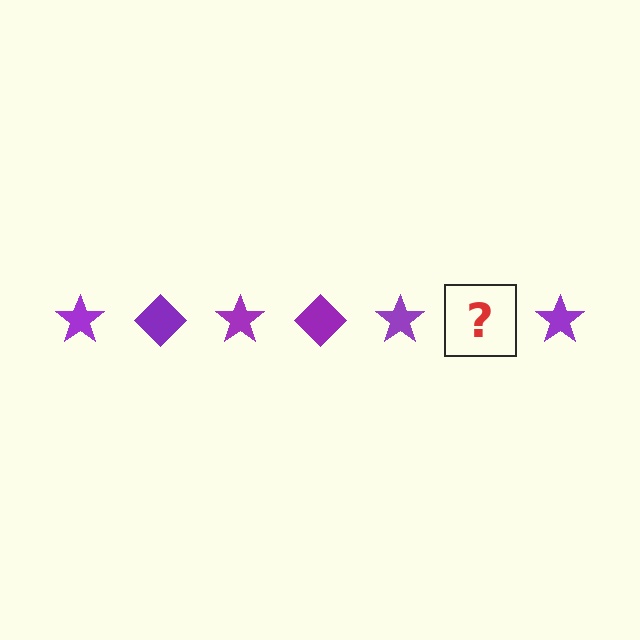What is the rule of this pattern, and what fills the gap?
The rule is that the pattern cycles through star, diamond shapes in purple. The gap should be filled with a purple diamond.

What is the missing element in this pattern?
The missing element is a purple diamond.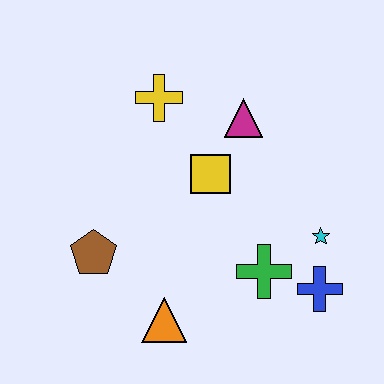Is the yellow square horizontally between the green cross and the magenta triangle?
No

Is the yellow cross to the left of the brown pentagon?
No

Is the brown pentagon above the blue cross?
Yes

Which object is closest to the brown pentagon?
The orange triangle is closest to the brown pentagon.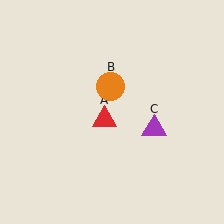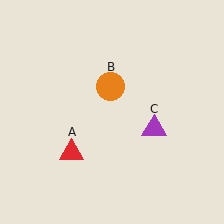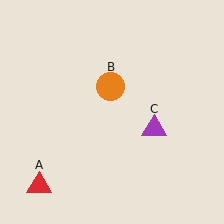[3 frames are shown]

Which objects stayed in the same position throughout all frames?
Orange circle (object B) and purple triangle (object C) remained stationary.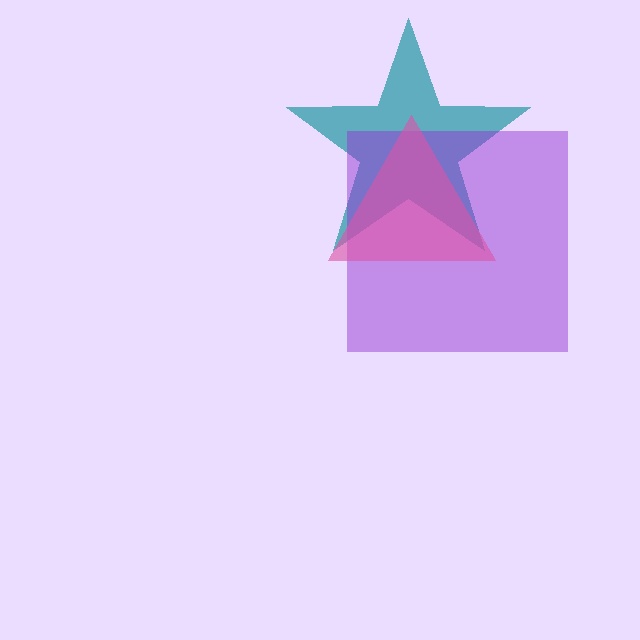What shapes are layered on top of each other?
The layered shapes are: a teal star, a purple square, a pink triangle.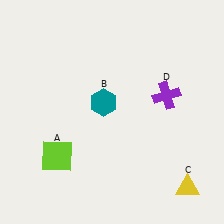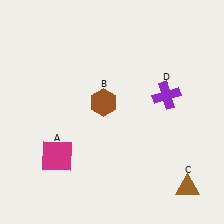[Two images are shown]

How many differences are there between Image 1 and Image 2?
There are 3 differences between the two images.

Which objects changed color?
A changed from lime to magenta. B changed from teal to brown. C changed from yellow to brown.